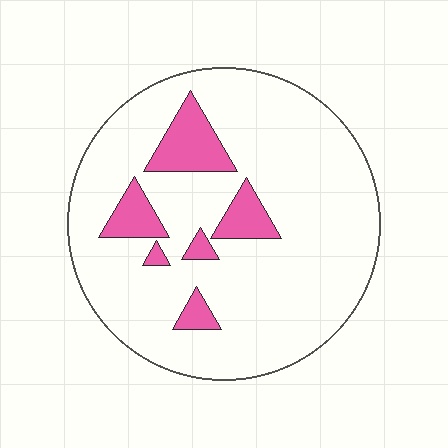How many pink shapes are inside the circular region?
6.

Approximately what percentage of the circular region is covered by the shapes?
Approximately 15%.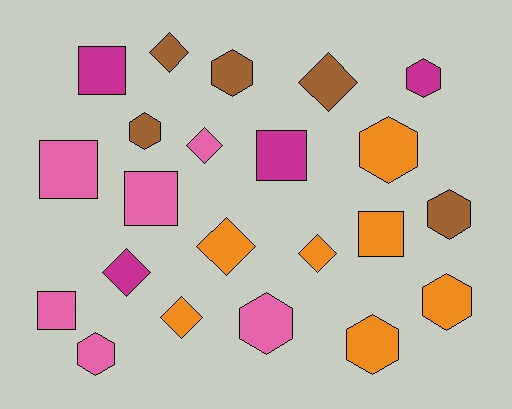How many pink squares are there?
There are 3 pink squares.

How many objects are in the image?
There are 22 objects.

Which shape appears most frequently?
Hexagon, with 9 objects.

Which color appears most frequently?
Orange, with 7 objects.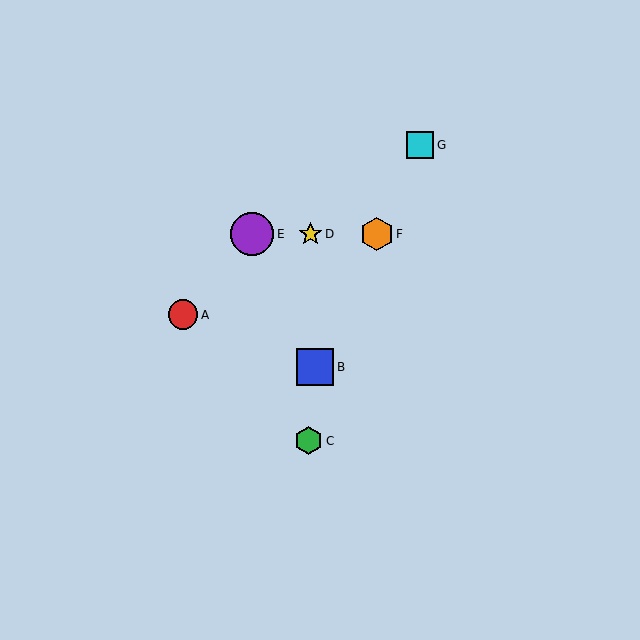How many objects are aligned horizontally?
3 objects (D, E, F) are aligned horizontally.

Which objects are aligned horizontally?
Objects D, E, F are aligned horizontally.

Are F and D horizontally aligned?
Yes, both are at y≈234.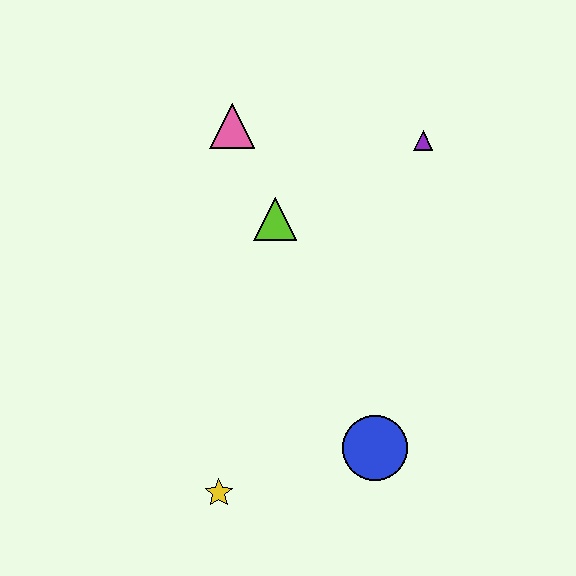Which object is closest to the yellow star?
The blue circle is closest to the yellow star.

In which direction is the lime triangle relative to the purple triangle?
The lime triangle is to the left of the purple triangle.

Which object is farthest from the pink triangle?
The yellow star is farthest from the pink triangle.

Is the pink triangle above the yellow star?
Yes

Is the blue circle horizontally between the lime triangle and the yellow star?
No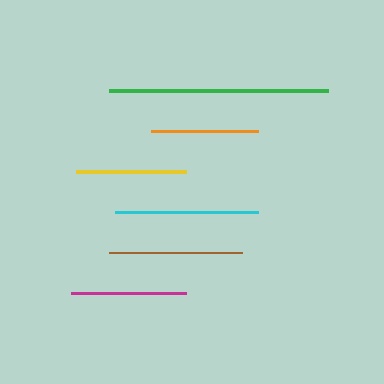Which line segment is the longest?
The green line is the longest at approximately 219 pixels.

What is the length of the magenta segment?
The magenta segment is approximately 115 pixels long.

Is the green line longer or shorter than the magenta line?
The green line is longer than the magenta line.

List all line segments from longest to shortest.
From longest to shortest: green, cyan, brown, magenta, yellow, orange.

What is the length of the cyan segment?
The cyan segment is approximately 144 pixels long.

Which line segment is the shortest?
The orange line is the shortest at approximately 107 pixels.